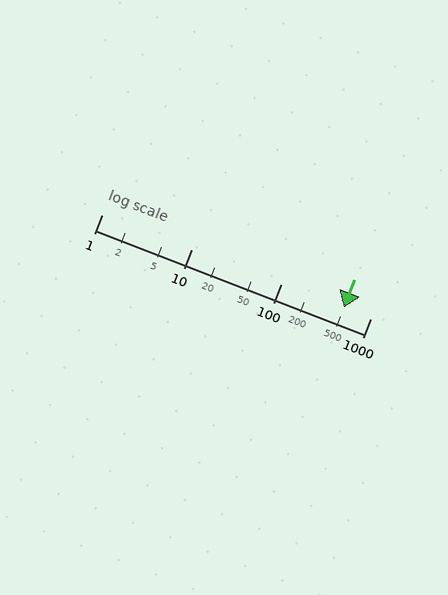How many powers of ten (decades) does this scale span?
The scale spans 3 decades, from 1 to 1000.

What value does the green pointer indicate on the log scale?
The pointer indicates approximately 500.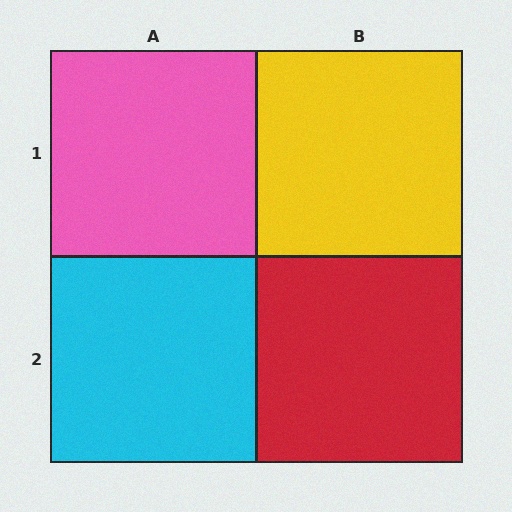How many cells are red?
1 cell is red.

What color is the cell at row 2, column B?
Red.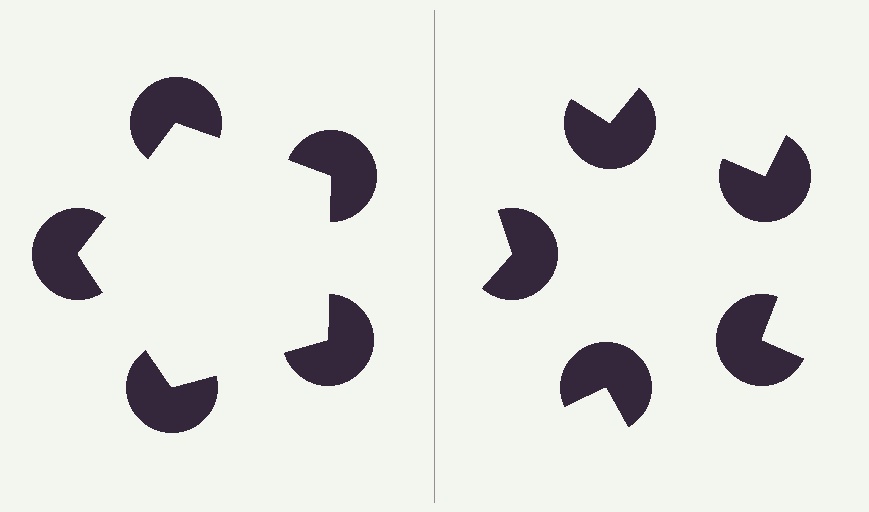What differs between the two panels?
The pac-man discs are positioned identically on both sides; only the wedge orientations differ. On the left they align to a pentagon; on the right they are misaligned.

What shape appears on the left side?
An illusory pentagon.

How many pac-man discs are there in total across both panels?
10 — 5 on each side.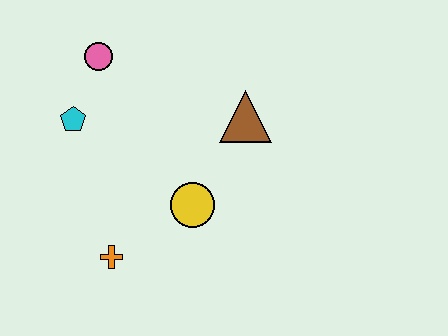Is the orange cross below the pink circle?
Yes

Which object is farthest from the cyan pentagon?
The brown triangle is farthest from the cyan pentagon.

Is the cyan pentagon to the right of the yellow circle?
No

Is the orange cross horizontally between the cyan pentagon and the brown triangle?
Yes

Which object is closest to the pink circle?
The cyan pentagon is closest to the pink circle.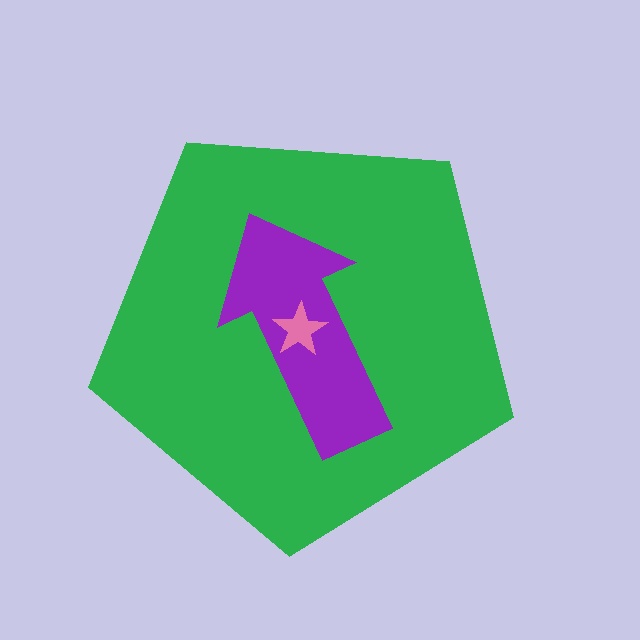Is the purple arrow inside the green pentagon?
Yes.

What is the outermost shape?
The green pentagon.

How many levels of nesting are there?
3.